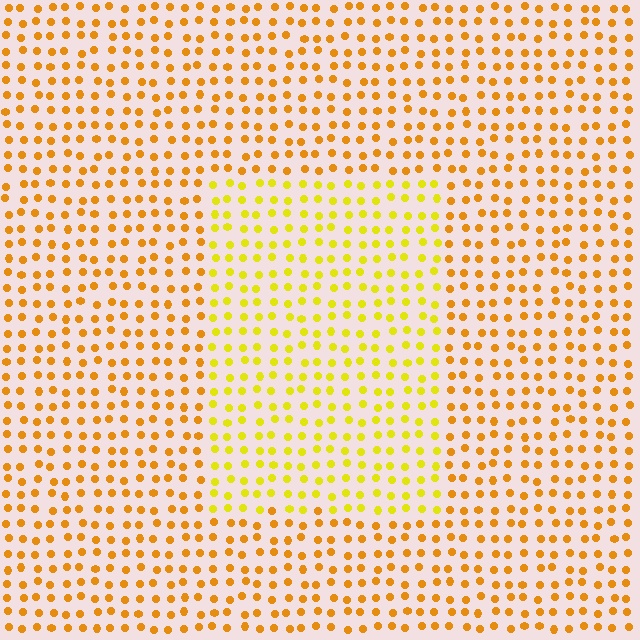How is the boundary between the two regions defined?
The boundary is defined purely by a slight shift in hue (about 26 degrees). Spacing, size, and orientation are identical on both sides.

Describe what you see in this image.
The image is filled with small orange elements in a uniform arrangement. A rectangle-shaped region is visible where the elements are tinted to a slightly different hue, forming a subtle color boundary.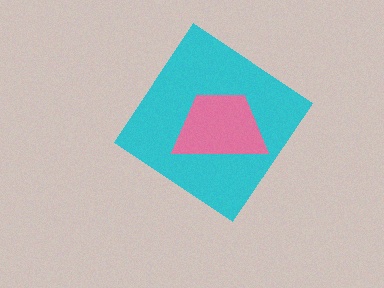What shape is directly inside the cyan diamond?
The pink trapezoid.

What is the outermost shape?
The cyan diamond.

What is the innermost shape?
The pink trapezoid.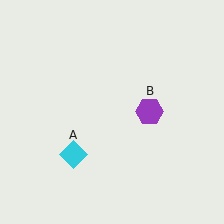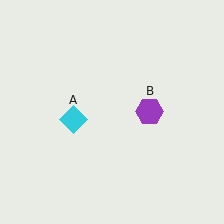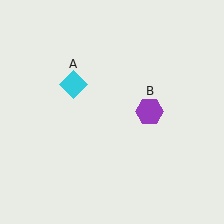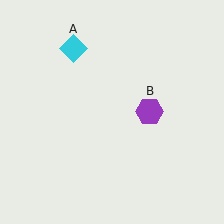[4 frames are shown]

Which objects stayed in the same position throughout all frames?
Purple hexagon (object B) remained stationary.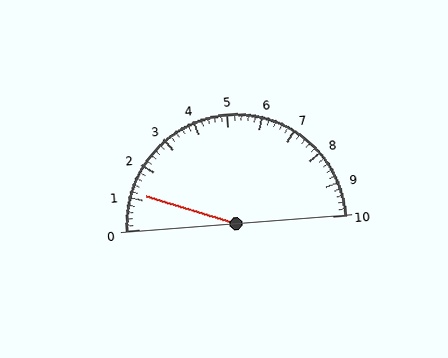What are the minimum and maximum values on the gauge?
The gauge ranges from 0 to 10.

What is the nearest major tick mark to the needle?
The nearest major tick mark is 1.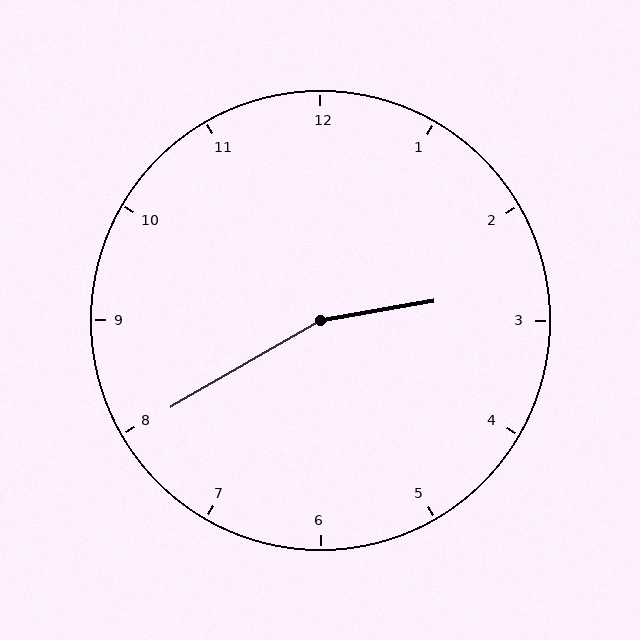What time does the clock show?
2:40.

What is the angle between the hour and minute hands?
Approximately 160 degrees.